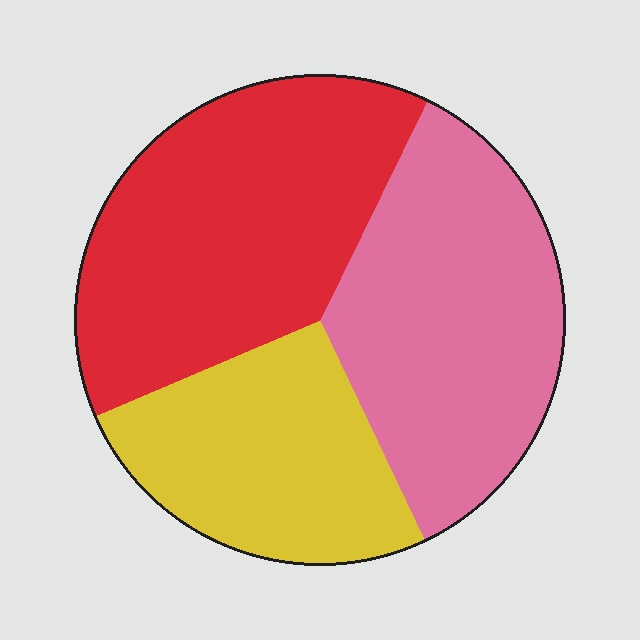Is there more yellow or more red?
Red.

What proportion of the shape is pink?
Pink takes up between a third and a half of the shape.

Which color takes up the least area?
Yellow, at roughly 25%.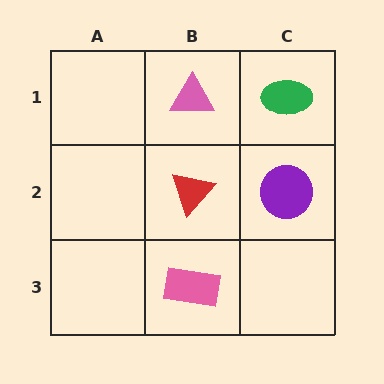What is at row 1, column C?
A green ellipse.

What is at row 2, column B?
A red triangle.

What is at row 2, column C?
A purple circle.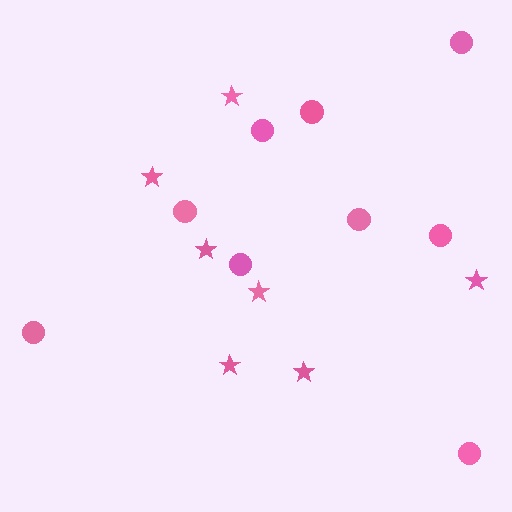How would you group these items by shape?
There are 2 groups: one group of circles (9) and one group of stars (7).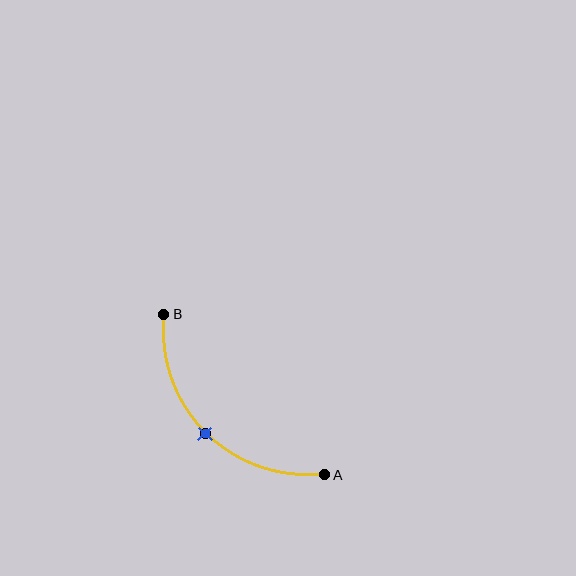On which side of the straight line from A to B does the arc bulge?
The arc bulges below and to the left of the straight line connecting A and B.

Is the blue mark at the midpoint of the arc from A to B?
Yes. The blue mark lies on the arc at equal arc-length from both A and B — it is the arc midpoint.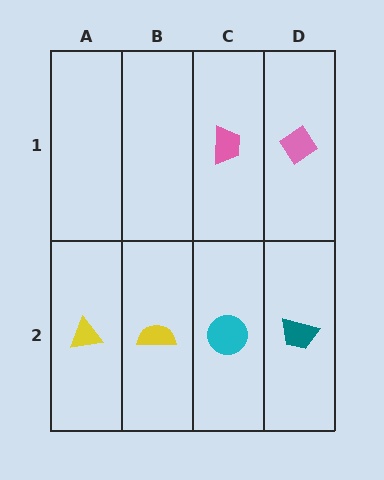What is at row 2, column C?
A cyan circle.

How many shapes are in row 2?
4 shapes.